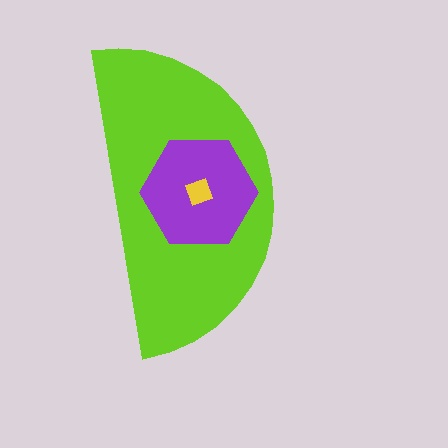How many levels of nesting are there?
3.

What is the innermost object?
The yellow diamond.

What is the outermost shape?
The lime semicircle.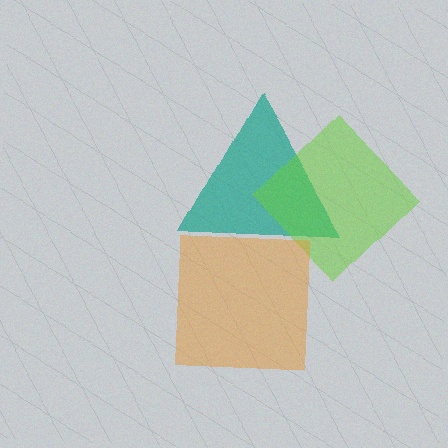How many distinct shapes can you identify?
There are 3 distinct shapes: a teal triangle, a lime diamond, an orange square.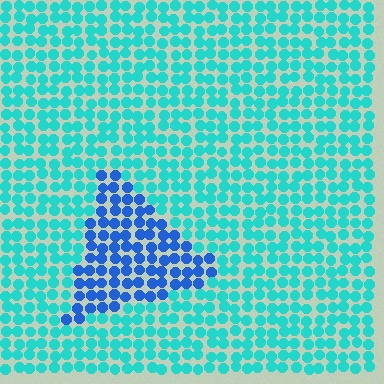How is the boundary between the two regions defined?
The boundary is defined purely by a slight shift in hue (about 43 degrees). Spacing, size, and orientation are identical on both sides.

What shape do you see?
I see a triangle.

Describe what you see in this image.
The image is filled with small cyan elements in a uniform arrangement. A triangle-shaped region is visible where the elements are tinted to a slightly different hue, forming a subtle color boundary.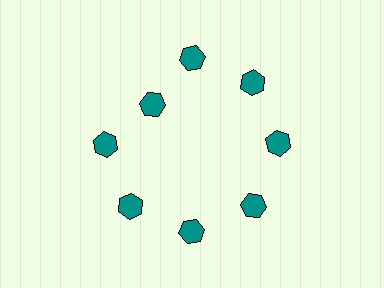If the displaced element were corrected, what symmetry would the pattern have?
It would have 8-fold rotational symmetry — the pattern would map onto itself every 45 degrees.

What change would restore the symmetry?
The symmetry would be restored by moving it outward, back onto the ring so that all 8 hexagons sit at equal angles and equal distance from the center.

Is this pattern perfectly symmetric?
No. The 8 teal hexagons are arranged in a ring, but one element near the 10 o'clock position is pulled inward toward the center, breaking the 8-fold rotational symmetry.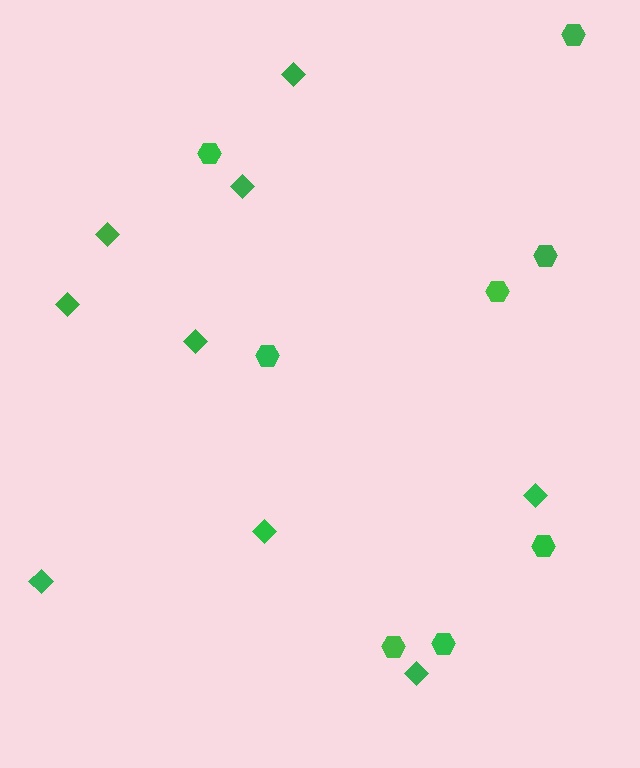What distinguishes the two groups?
There are 2 groups: one group of diamonds (9) and one group of hexagons (8).